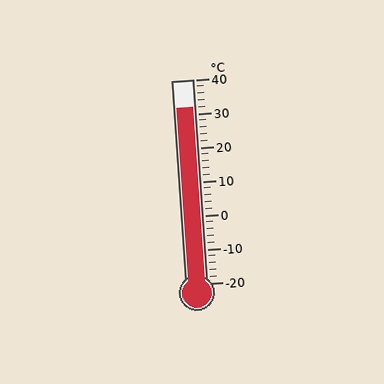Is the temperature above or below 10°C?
The temperature is above 10°C.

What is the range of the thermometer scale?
The thermometer scale ranges from -20°C to 40°C.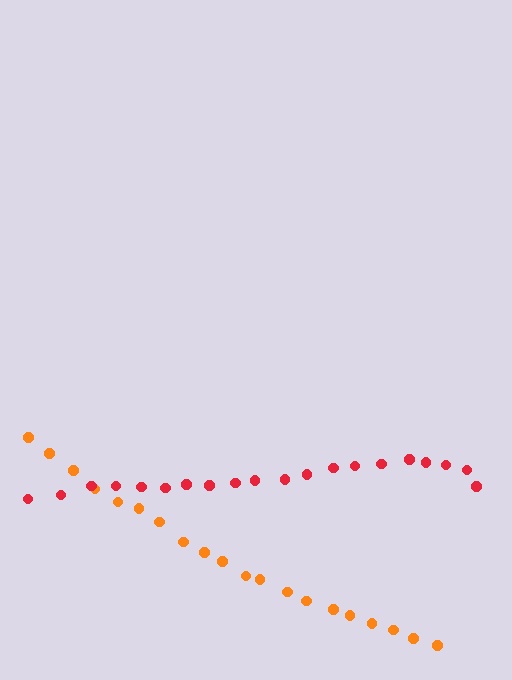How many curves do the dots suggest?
There are 2 distinct paths.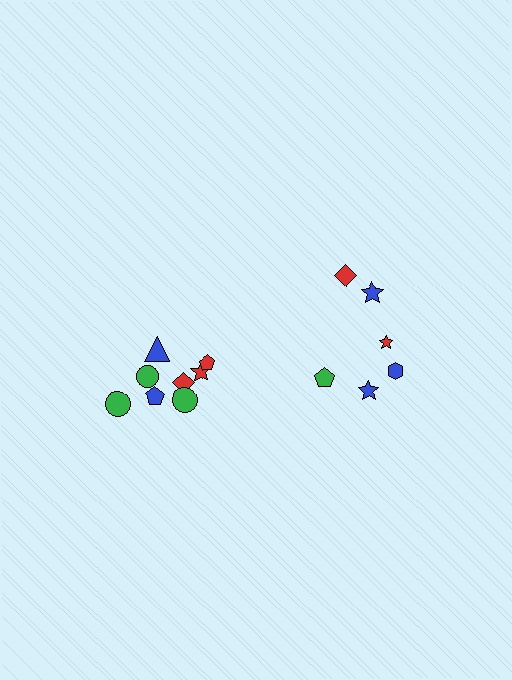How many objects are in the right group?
There are 6 objects.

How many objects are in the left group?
There are 8 objects.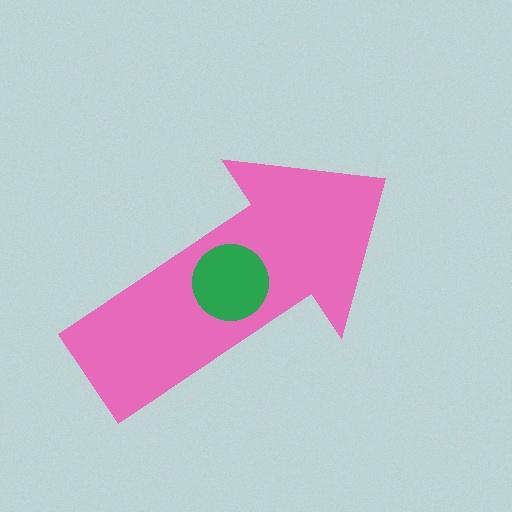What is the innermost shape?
The green circle.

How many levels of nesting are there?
2.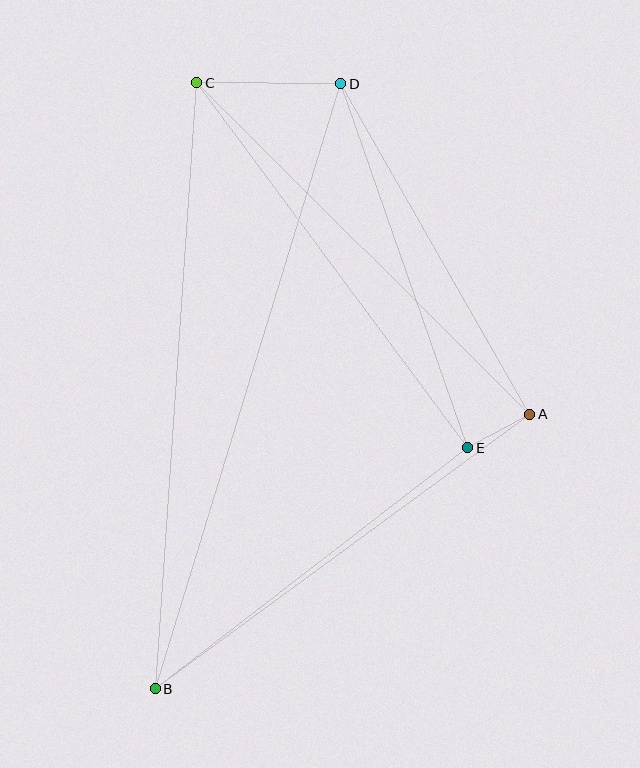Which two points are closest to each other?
Points A and E are closest to each other.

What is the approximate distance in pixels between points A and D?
The distance between A and D is approximately 381 pixels.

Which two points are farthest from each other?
Points B and D are farthest from each other.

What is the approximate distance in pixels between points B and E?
The distance between B and E is approximately 395 pixels.